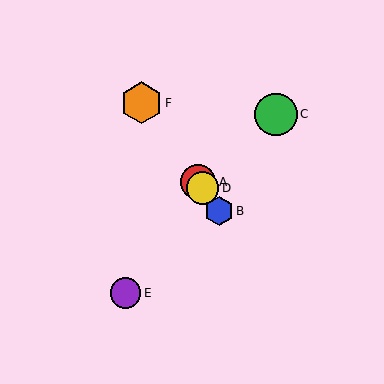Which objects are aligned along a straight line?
Objects A, B, D, F are aligned along a straight line.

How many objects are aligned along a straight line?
4 objects (A, B, D, F) are aligned along a straight line.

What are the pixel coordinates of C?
Object C is at (276, 114).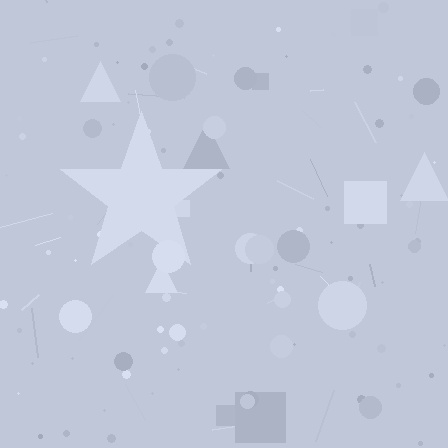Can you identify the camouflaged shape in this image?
The camouflaged shape is a star.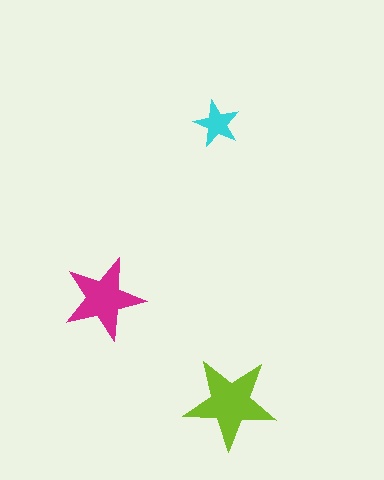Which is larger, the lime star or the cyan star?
The lime one.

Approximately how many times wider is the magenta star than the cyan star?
About 2 times wider.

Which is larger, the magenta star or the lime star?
The lime one.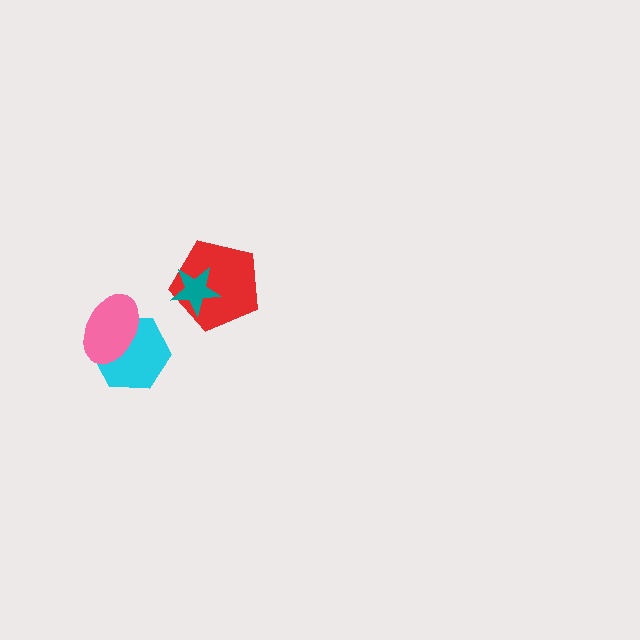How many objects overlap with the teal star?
1 object overlaps with the teal star.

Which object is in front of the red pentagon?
The teal star is in front of the red pentagon.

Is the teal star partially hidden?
No, no other shape covers it.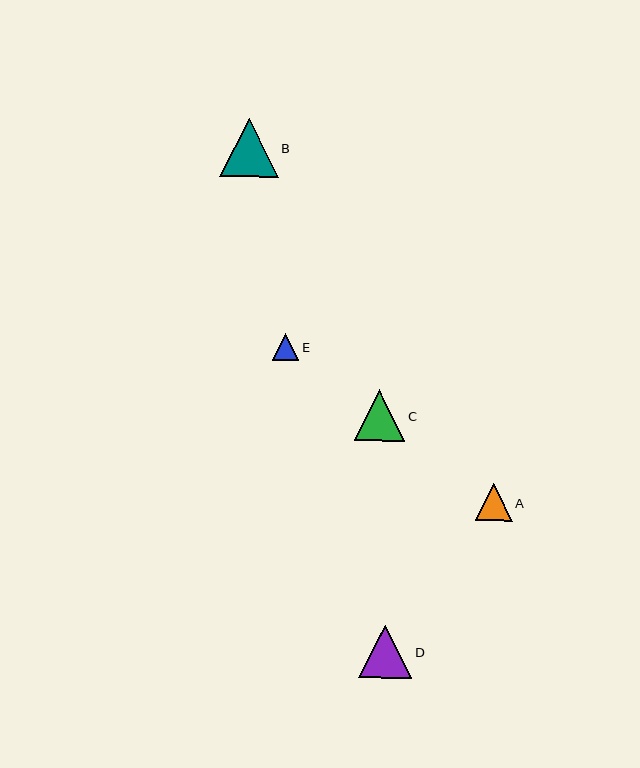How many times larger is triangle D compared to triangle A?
Triangle D is approximately 1.5 times the size of triangle A.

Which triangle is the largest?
Triangle B is the largest with a size of approximately 59 pixels.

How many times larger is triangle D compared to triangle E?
Triangle D is approximately 2.0 times the size of triangle E.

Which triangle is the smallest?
Triangle E is the smallest with a size of approximately 26 pixels.